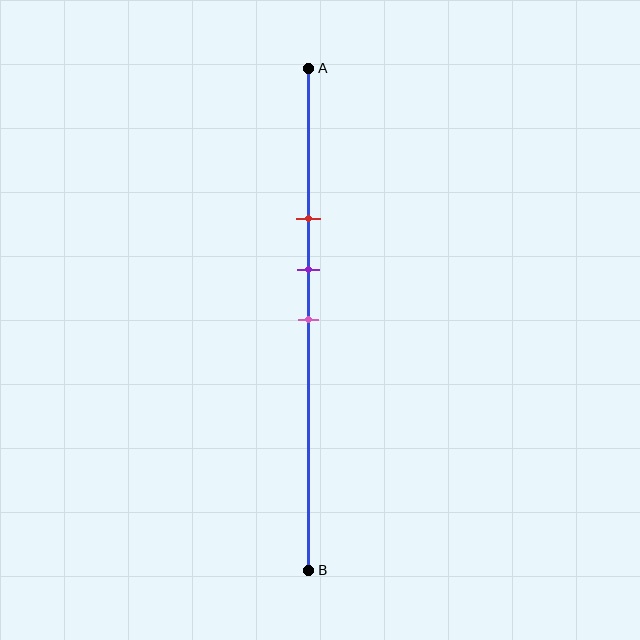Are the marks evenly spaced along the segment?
Yes, the marks are approximately evenly spaced.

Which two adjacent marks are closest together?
The purple and pink marks are the closest adjacent pair.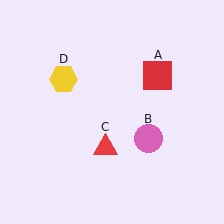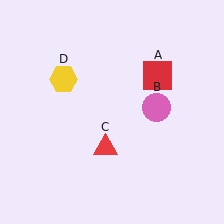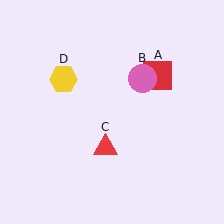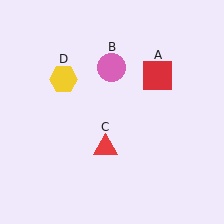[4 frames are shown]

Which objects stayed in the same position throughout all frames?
Red square (object A) and red triangle (object C) and yellow hexagon (object D) remained stationary.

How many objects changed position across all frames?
1 object changed position: pink circle (object B).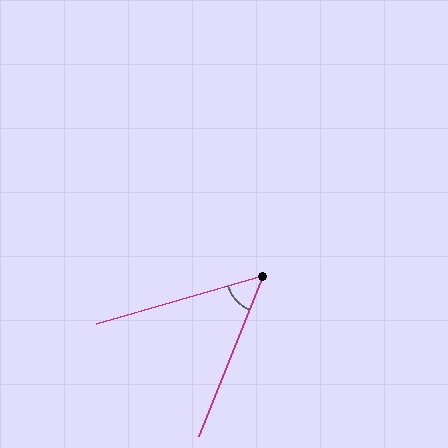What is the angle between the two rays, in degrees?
Approximately 52 degrees.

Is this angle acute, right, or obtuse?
It is acute.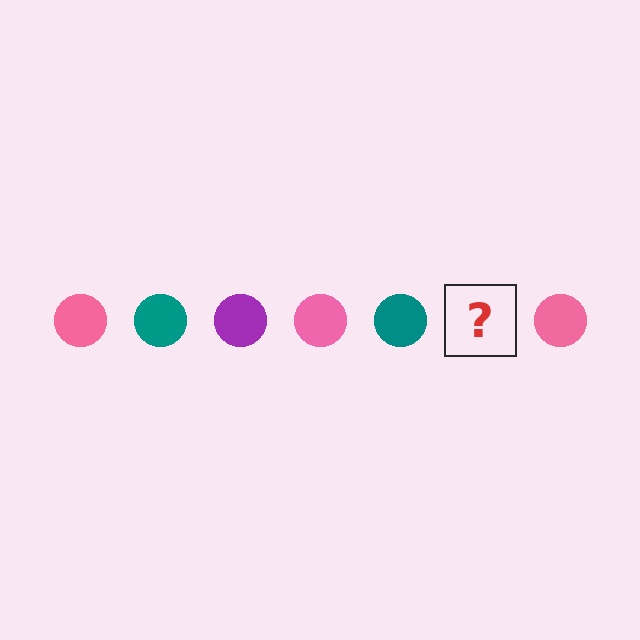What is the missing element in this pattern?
The missing element is a purple circle.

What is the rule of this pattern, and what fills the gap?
The rule is that the pattern cycles through pink, teal, purple circles. The gap should be filled with a purple circle.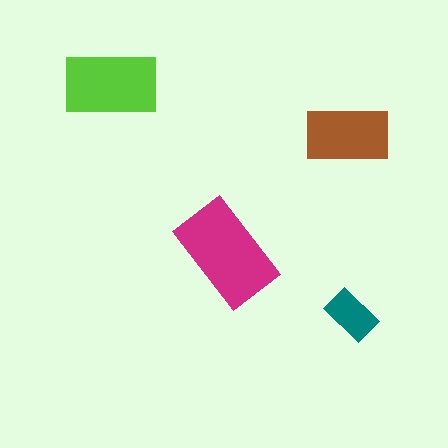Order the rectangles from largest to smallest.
the magenta one, the lime one, the brown one, the teal one.